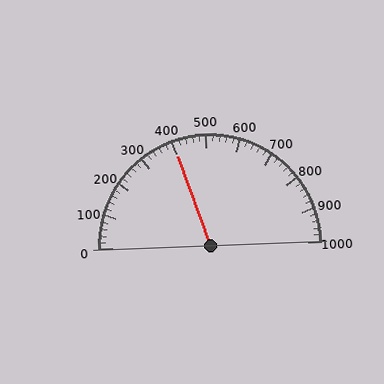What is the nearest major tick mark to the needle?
The nearest major tick mark is 400.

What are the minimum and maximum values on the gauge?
The gauge ranges from 0 to 1000.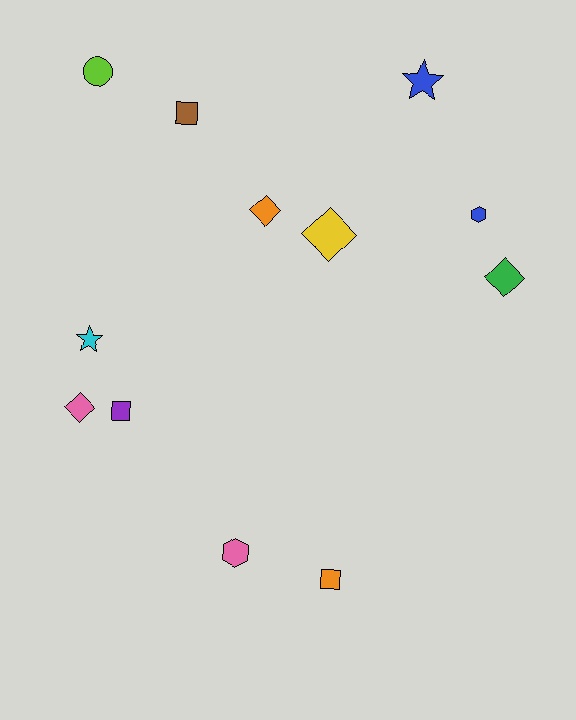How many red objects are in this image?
There are no red objects.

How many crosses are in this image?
There are no crosses.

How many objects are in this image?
There are 12 objects.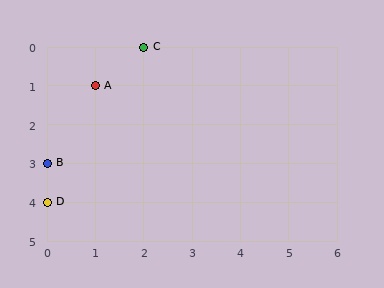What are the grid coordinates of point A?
Point A is at grid coordinates (1, 1).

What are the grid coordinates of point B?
Point B is at grid coordinates (0, 3).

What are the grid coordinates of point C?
Point C is at grid coordinates (2, 0).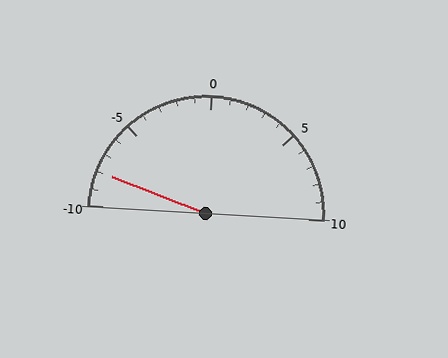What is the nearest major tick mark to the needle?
The nearest major tick mark is -10.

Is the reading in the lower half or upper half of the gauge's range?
The reading is in the lower half of the range (-10 to 10).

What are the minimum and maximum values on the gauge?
The gauge ranges from -10 to 10.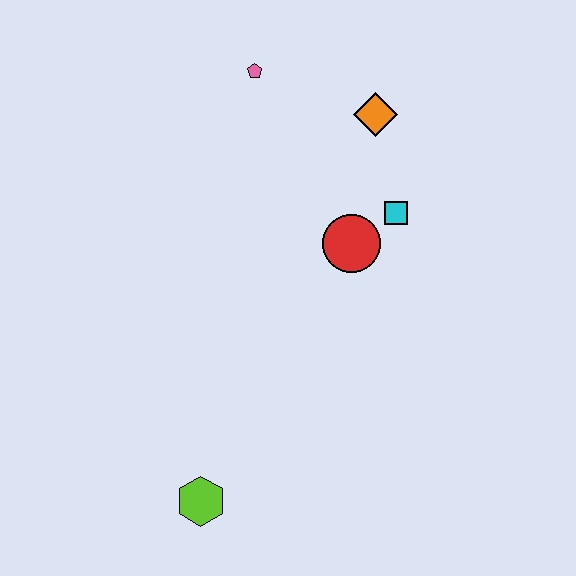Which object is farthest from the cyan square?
The lime hexagon is farthest from the cyan square.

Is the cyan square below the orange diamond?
Yes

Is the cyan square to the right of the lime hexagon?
Yes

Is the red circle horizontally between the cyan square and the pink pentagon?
Yes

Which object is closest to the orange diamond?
The cyan square is closest to the orange diamond.